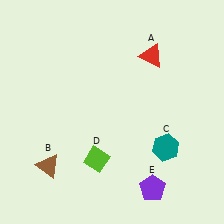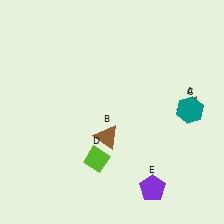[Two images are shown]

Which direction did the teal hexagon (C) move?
The teal hexagon (C) moved up.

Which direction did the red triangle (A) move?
The red triangle (A) moved down.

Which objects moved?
The objects that moved are: the red triangle (A), the brown triangle (B), the teal hexagon (C).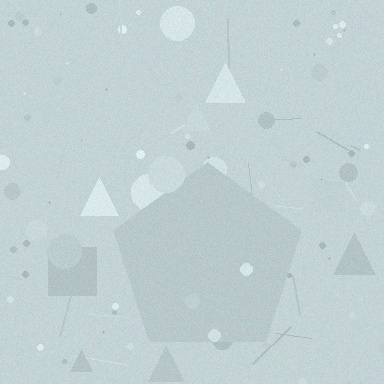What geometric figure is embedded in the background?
A pentagon is embedded in the background.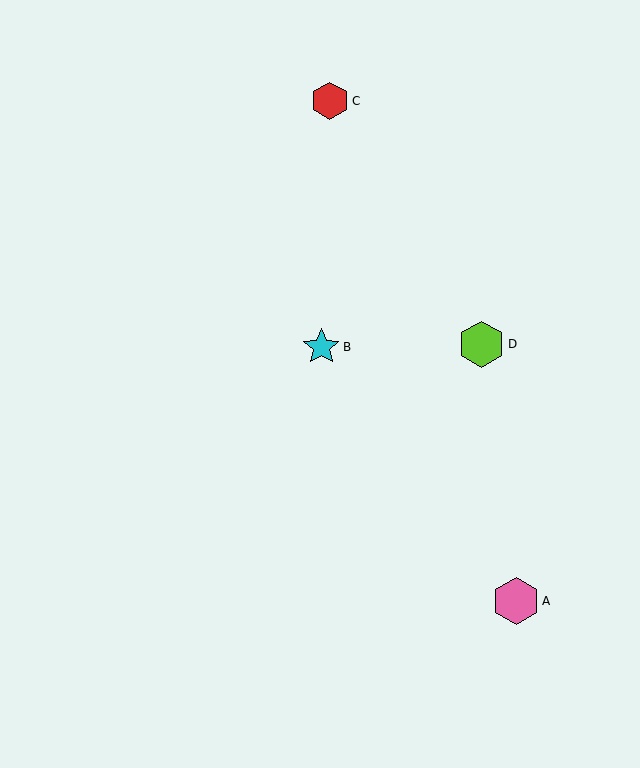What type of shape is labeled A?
Shape A is a pink hexagon.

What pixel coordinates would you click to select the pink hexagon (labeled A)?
Click at (516, 601) to select the pink hexagon A.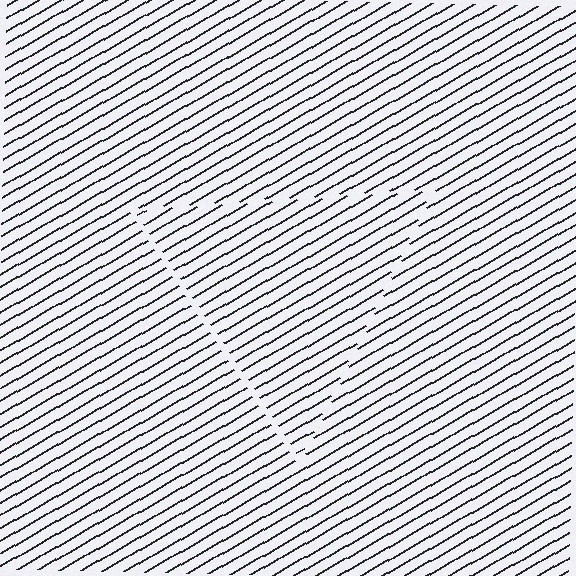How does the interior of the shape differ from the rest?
The interior of the shape contains the same grating, shifted by half a period — the contour is defined by the phase discontinuity where line-ends from the inner and outer gratings abut.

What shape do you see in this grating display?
An illusory triangle. The interior of the shape contains the same grating, shifted by half a period — the contour is defined by the phase discontinuity where line-ends from the inner and outer gratings abut.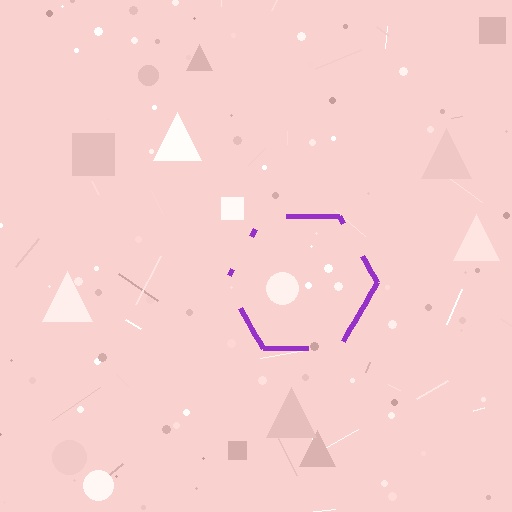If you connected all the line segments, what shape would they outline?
They would outline a hexagon.